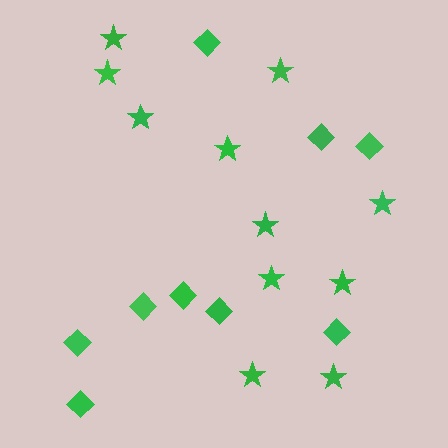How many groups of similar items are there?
There are 2 groups: one group of diamonds (9) and one group of stars (11).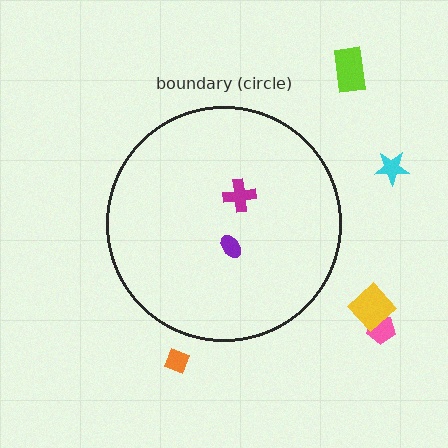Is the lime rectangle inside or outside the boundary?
Outside.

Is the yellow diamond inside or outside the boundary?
Outside.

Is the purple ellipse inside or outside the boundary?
Inside.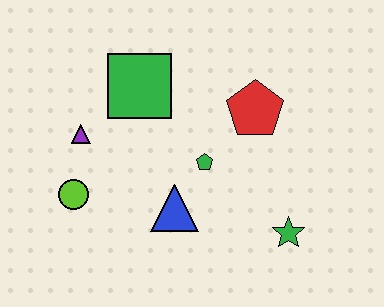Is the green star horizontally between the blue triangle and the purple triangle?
No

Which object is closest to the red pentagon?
The green pentagon is closest to the red pentagon.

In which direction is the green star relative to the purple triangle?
The green star is to the right of the purple triangle.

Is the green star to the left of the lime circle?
No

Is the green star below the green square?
Yes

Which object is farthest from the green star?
The purple triangle is farthest from the green star.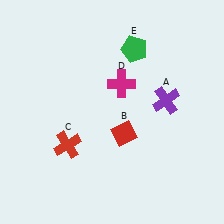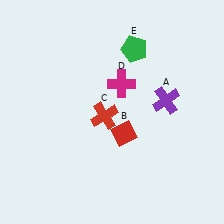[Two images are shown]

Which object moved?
The red cross (C) moved right.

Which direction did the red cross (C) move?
The red cross (C) moved right.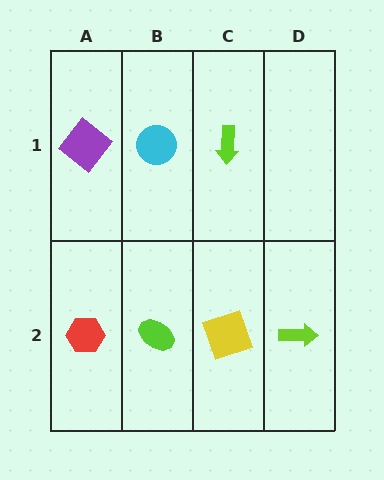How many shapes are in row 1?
3 shapes.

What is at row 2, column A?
A red hexagon.